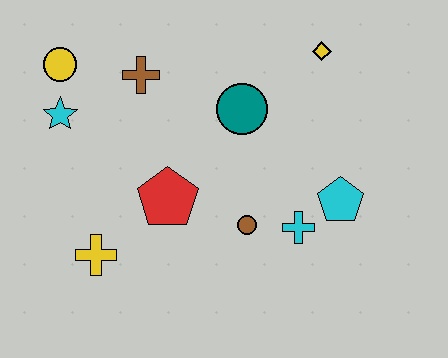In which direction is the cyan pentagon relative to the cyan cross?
The cyan pentagon is to the right of the cyan cross.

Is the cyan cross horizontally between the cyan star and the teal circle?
No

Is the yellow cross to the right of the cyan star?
Yes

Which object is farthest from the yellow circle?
The cyan pentagon is farthest from the yellow circle.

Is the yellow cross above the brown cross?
No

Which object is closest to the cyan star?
The yellow circle is closest to the cyan star.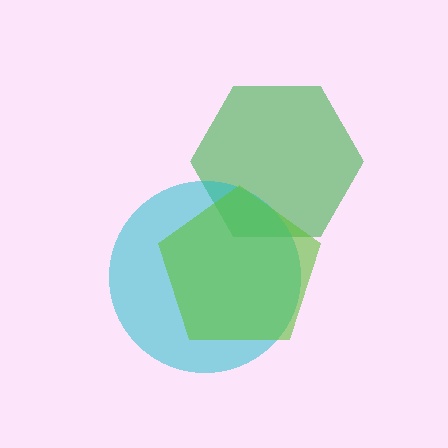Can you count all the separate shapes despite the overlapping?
Yes, there are 3 separate shapes.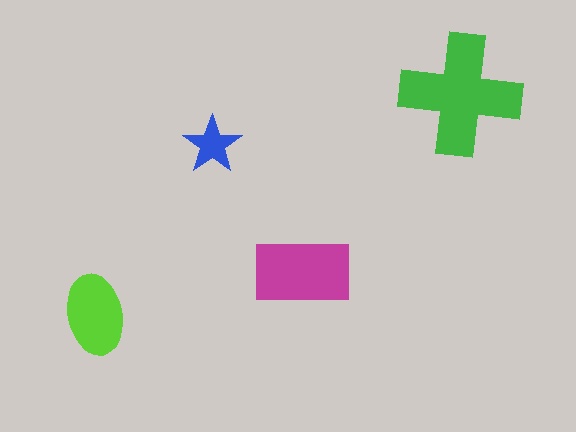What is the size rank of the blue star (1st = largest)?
4th.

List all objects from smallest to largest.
The blue star, the lime ellipse, the magenta rectangle, the green cross.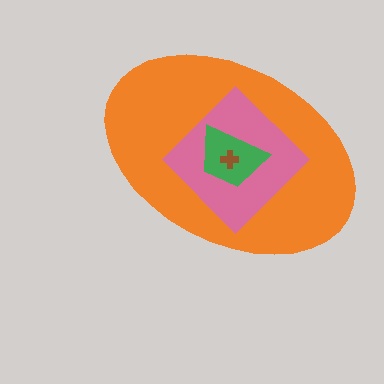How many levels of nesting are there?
4.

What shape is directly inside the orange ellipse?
The pink diamond.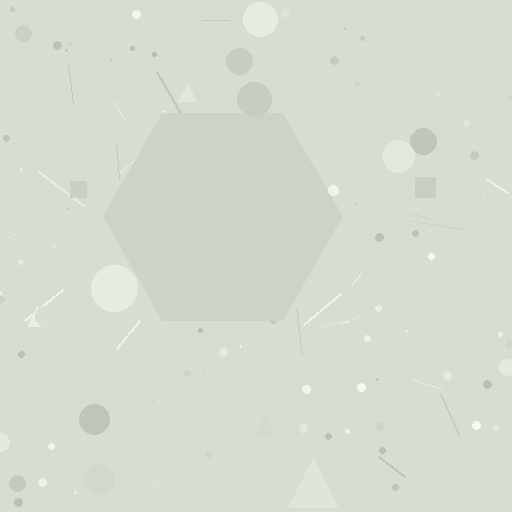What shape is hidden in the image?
A hexagon is hidden in the image.